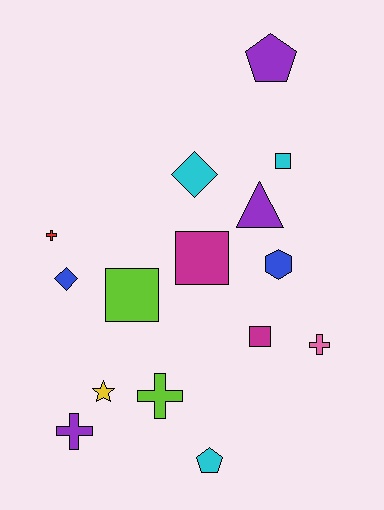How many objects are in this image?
There are 15 objects.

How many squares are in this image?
There are 4 squares.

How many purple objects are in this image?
There are 3 purple objects.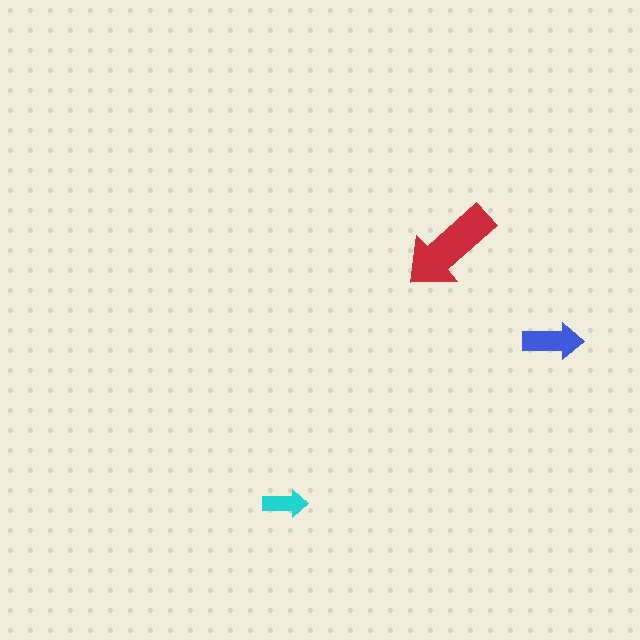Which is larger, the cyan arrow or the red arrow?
The red one.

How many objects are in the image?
There are 3 objects in the image.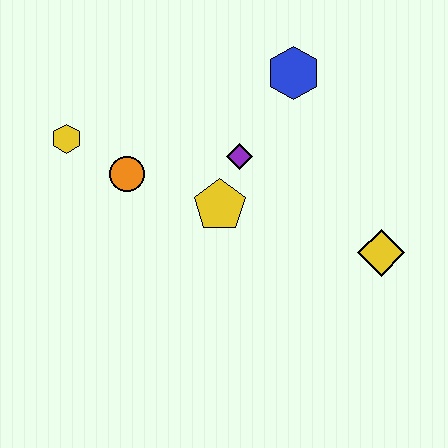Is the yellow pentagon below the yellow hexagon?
Yes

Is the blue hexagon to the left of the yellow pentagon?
No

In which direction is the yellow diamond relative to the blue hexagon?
The yellow diamond is below the blue hexagon.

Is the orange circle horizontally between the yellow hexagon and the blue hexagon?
Yes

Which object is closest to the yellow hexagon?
The orange circle is closest to the yellow hexagon.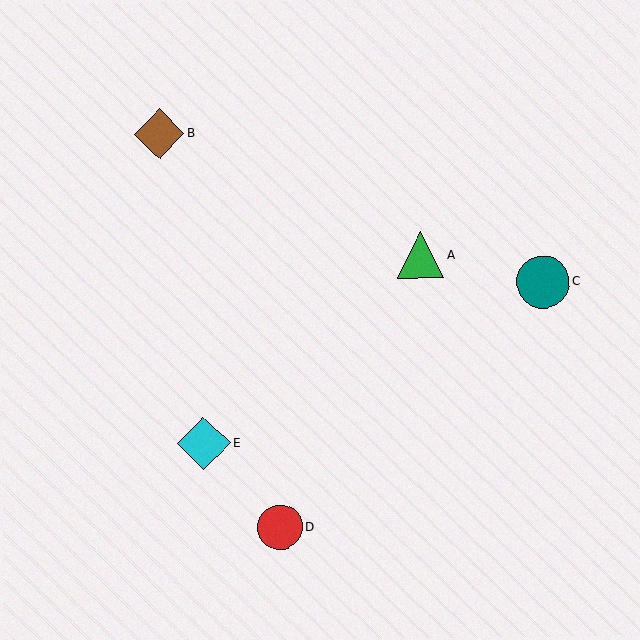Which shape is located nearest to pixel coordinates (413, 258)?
The green triangle (labeled A) at (421, 255) is nearest to that location.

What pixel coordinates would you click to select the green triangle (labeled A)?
Click at (421, 255) to select the green triangle A.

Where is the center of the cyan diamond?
The center of the cyan diamond is at (204, 443).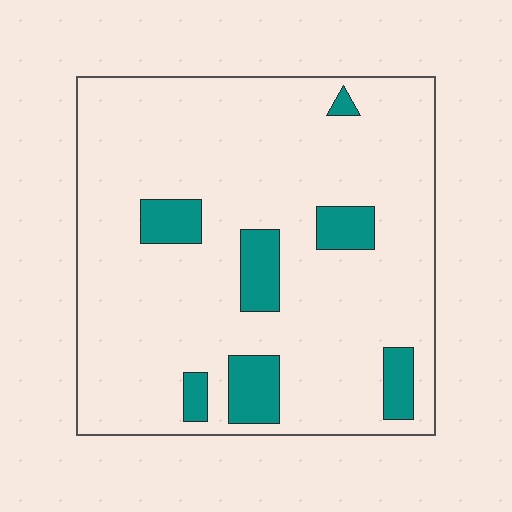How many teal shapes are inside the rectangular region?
7.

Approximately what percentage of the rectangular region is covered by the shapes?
Approximately 15%.